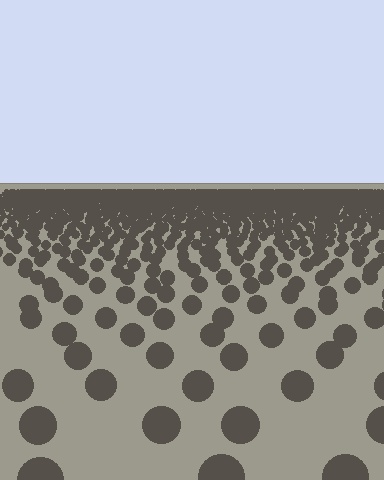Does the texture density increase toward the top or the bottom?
Density increases toward the top.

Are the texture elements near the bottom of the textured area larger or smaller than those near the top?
Larger. Near the bottom, elements are closer to the viewer and appear at a bigger on-screen size.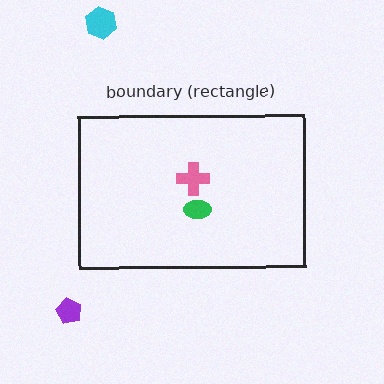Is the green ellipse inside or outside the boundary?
Inside.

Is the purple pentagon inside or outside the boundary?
Outside.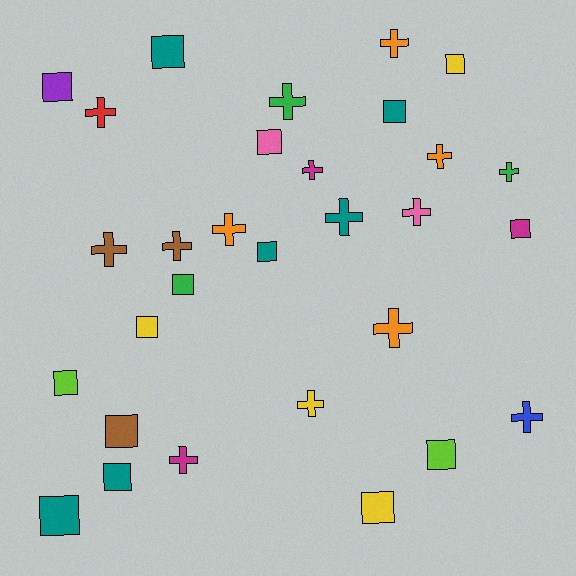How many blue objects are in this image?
There is 1 blue object.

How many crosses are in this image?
There are 15 crosses.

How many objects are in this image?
There are 30 objects.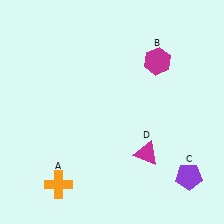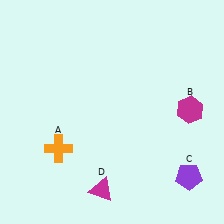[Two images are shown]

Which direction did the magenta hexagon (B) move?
The magenta hexagon (B) moved down.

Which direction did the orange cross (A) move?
The orange cross (A) moved up.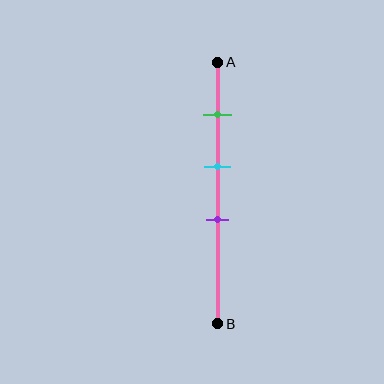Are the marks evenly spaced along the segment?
Yes, the marks are approximately evenly spaced.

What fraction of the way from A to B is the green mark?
The green mark is approximately 20% (0.2) of the way from A to B.